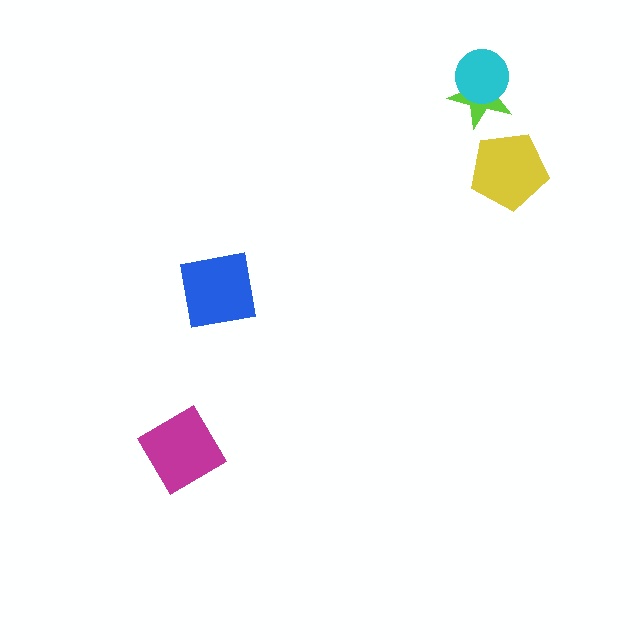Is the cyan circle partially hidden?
No, no other shape covers it.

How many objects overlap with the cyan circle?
1 object overlaps with the cyan circle.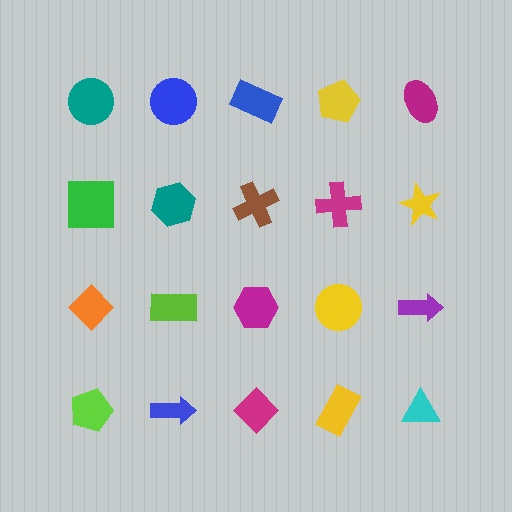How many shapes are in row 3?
5 shapes.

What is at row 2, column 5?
A yellow star.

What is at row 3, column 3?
A magenta hexagon.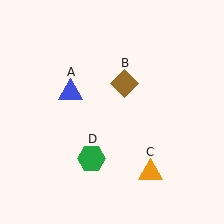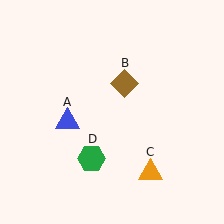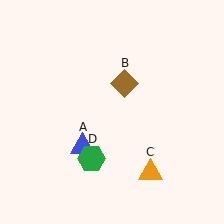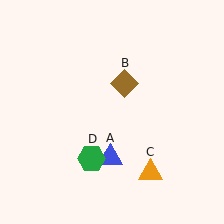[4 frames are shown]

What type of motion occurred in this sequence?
The blue triangle (object A) rotated counterclockwise around the center of the scene.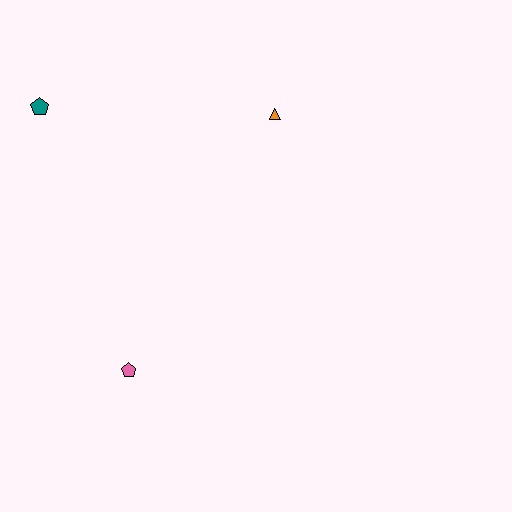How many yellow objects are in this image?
There are no yellow objects.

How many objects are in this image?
There are 3 objects.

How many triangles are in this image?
There is 1 triangle.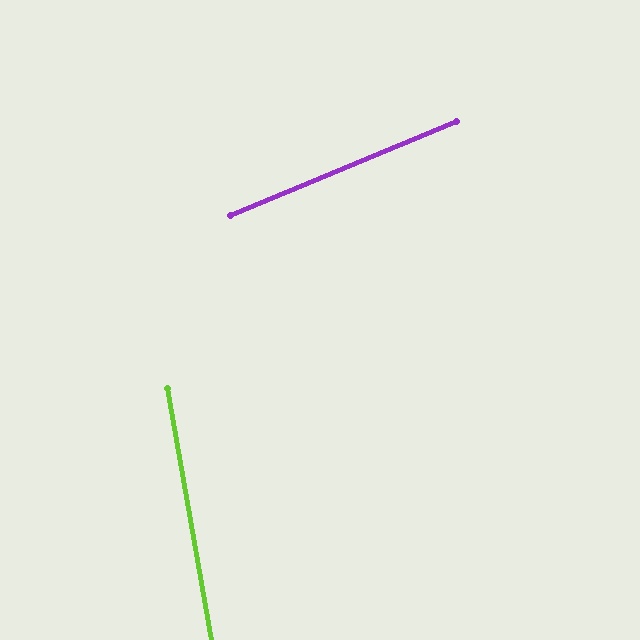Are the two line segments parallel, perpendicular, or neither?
Neither parallel nor perpendicular — they differ by about 77°.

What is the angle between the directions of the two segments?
Approximately 77 degrees.